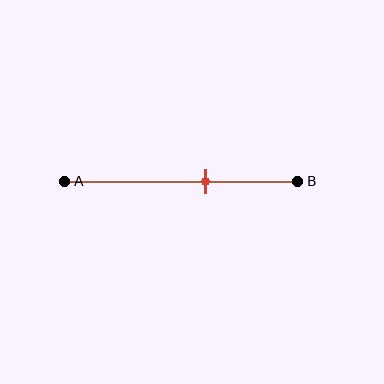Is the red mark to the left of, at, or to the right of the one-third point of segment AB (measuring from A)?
The red mark is to the right of the one-third point of segment AB.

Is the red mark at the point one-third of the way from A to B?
No, the mark is at about 60% from A, not at the 33% one-third point.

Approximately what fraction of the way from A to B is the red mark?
The red mark is approximately 60% of the way from A to B.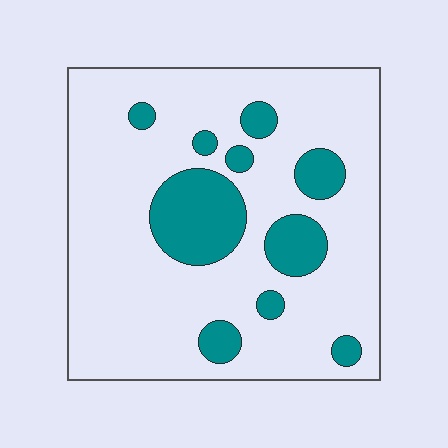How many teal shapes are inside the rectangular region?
10.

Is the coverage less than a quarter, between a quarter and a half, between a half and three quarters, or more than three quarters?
Less than a quarter.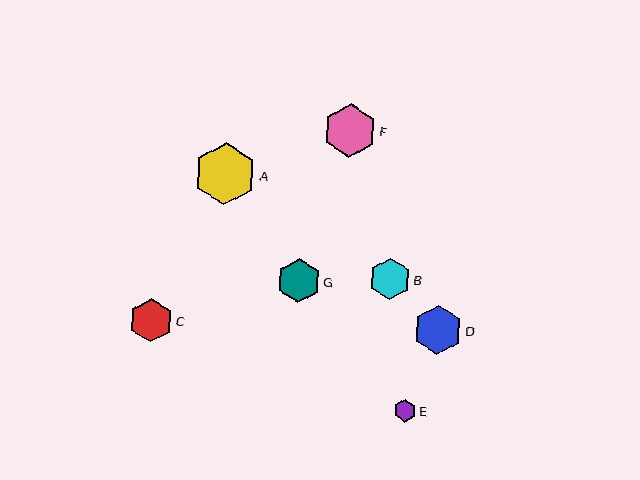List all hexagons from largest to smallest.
From largest to smallest: A, F, D, G, C, B, E.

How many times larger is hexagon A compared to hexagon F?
Hexagon A is approximately 1.2 times the size of hexagon F.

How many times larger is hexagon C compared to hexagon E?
Hexagon C is approximately 1.9 times the size of hexagon E.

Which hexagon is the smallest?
Hexagon E is the smallest with a size of approximately 22 pixels.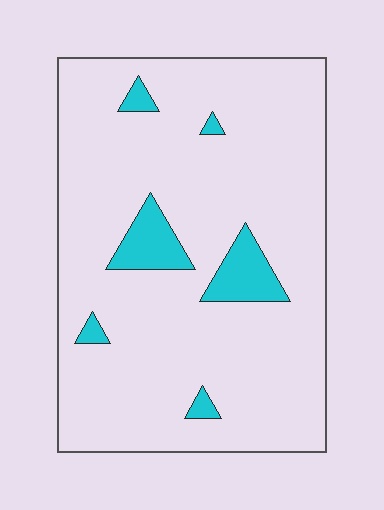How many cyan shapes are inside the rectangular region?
6.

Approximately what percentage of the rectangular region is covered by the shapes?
Approximately 10%.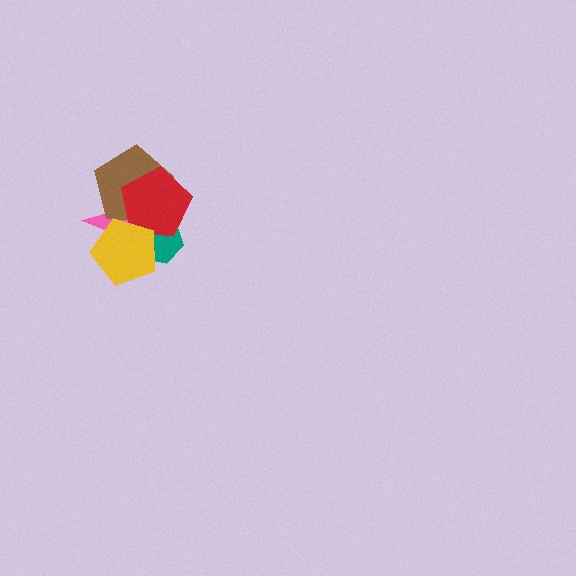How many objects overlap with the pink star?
4 objects overlap with the pink star.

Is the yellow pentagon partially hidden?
No, no other shape covers it.